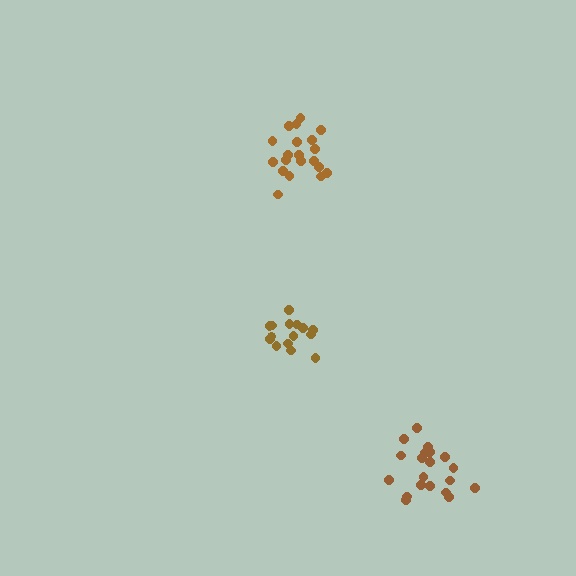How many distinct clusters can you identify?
There are 3 distinct clusters.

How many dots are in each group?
Group 1: 20 dots, Group 2: 15 dots, Group 3: 20 dots (55 total).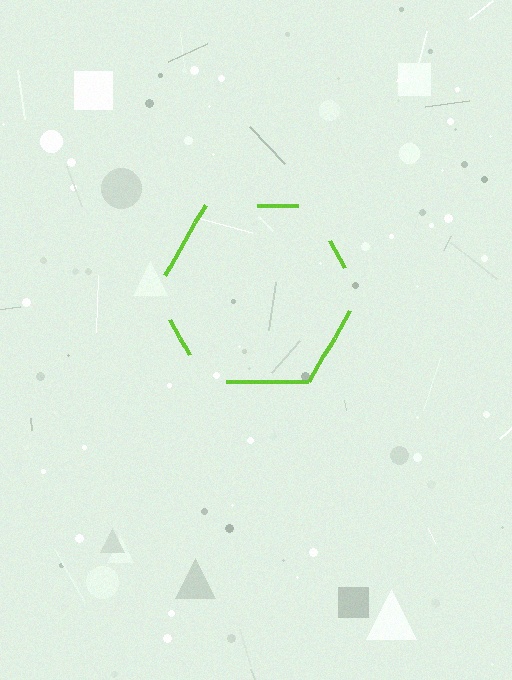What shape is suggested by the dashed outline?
The dashed outline suggests a hexagon.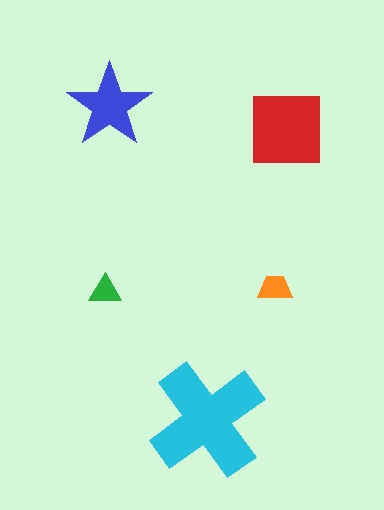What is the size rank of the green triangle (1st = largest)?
5th.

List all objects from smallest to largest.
The green triangle, the orange trapezoid, the blue star, the red square, the cyan cross.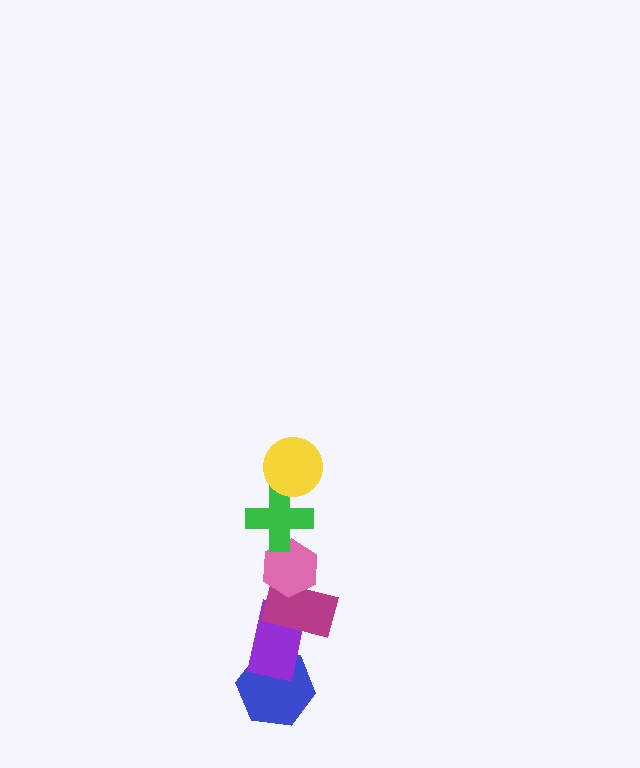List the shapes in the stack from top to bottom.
From top to bottom: the yellow circle, the green cross, the pink hexagon, the magenta rectangle, the purple rectangle, the blue hexagon.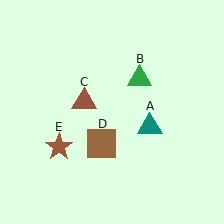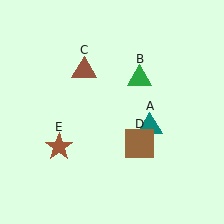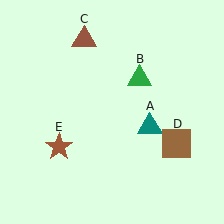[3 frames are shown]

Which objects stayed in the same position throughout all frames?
Teal triangle (object A) and green triangle (object B) and brown star (object E) remained stationary.